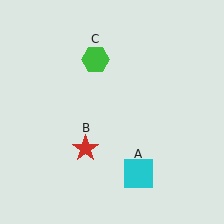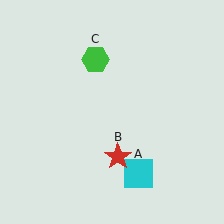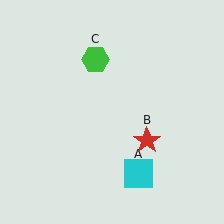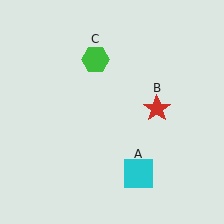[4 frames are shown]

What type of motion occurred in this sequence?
The red star (object B) rotated counterclockwise around the center of the scene.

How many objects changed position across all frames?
1 object changed position: red star (object B).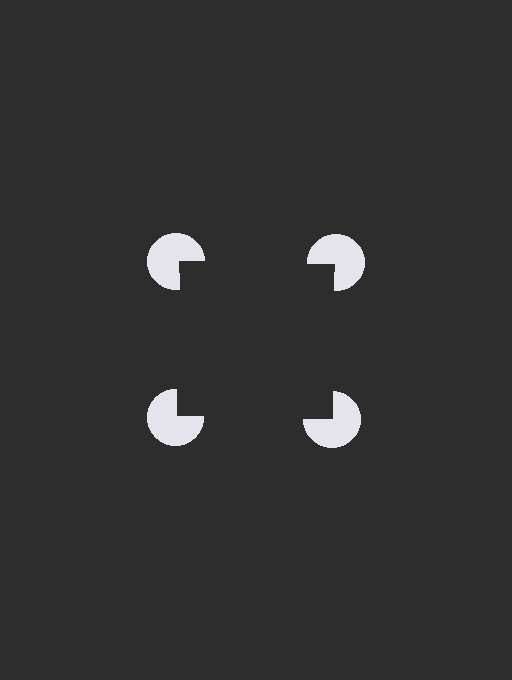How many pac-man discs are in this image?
There are 4 — one at each vertex of the illusory square.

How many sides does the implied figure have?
4 sides.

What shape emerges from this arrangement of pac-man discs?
An illusory square — its edges are inferred from the aligned wedge cuts in the pac-man discs, not physically drawn.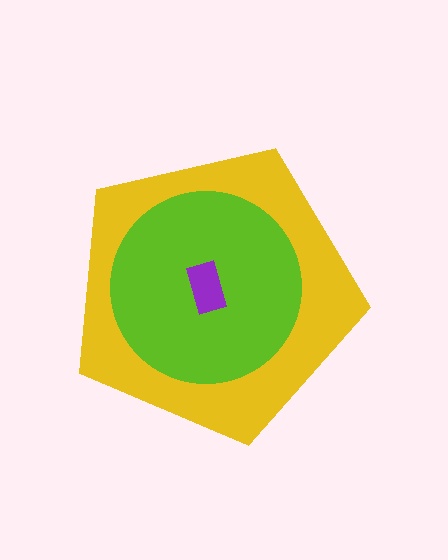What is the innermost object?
The purple rectangle.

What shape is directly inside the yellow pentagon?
The lime circle.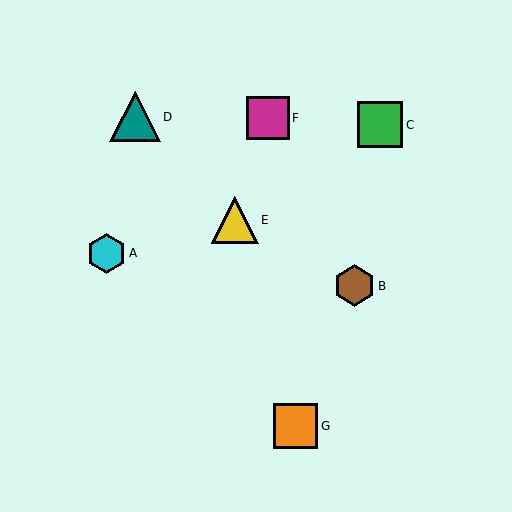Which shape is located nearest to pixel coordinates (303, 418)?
The orange square (labeled G) at (295, 426) is nearest to that location.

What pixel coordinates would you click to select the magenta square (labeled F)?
Click at (268, 118) to select the magenta square F.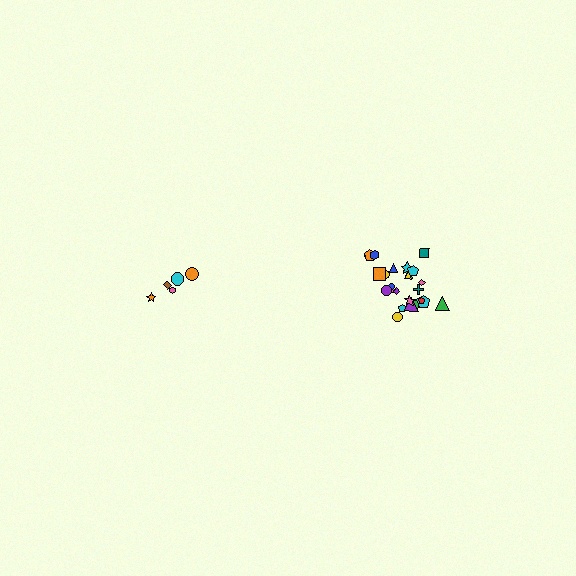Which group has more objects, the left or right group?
The right group.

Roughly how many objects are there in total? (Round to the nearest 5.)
Roughly 30 objects in total.